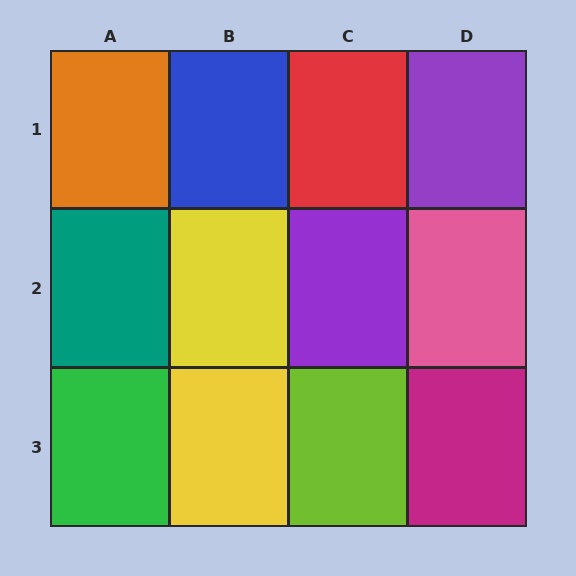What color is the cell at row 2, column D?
Pink.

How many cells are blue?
1 cell is blue.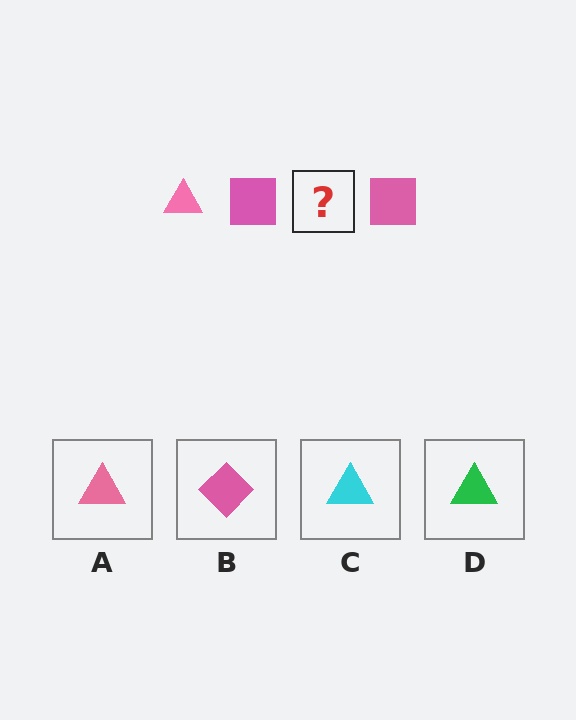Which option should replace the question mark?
Option A.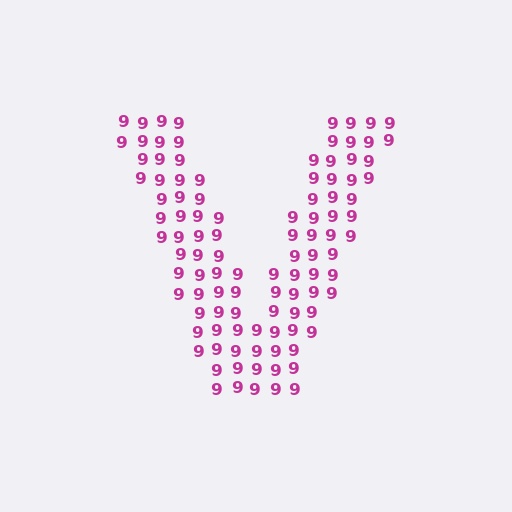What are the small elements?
The small elements are digit 9's.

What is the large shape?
The large shape is the letter V.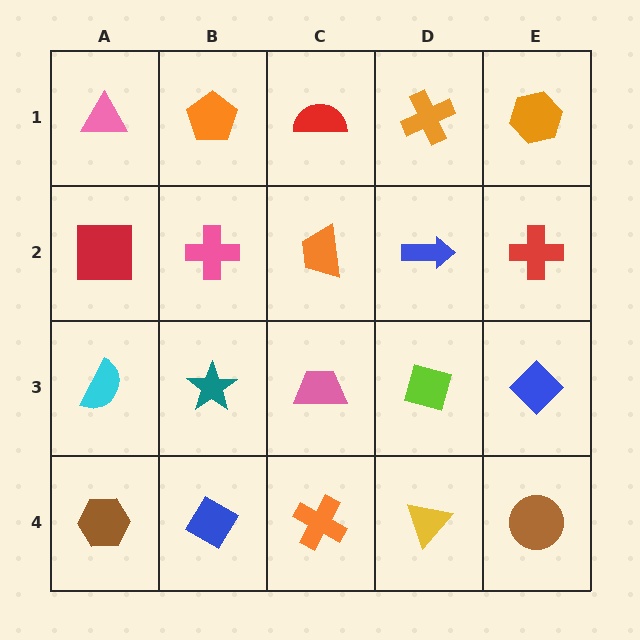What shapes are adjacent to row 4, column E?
A blue diamond (row 3, column E), a yellow triangle (row 4, column D).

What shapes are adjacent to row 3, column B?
A pink cross (row 2, column B), a blue diamond (row 4, column B), a cyan semicircle (row 3, column A), a pink trapezoid (row 3, column C).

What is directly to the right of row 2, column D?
A red cross.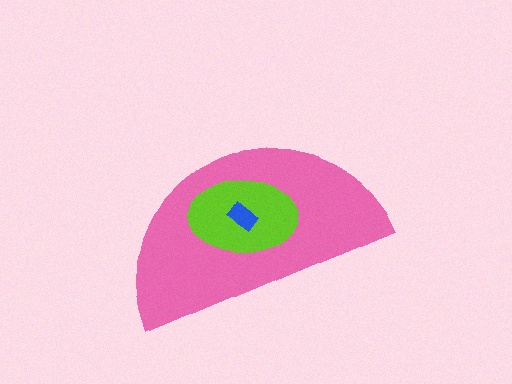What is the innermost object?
The blue rectangle.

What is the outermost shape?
The pink semicircle.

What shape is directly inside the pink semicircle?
The lime ellipse.